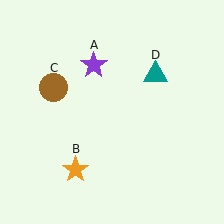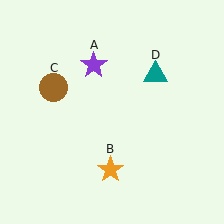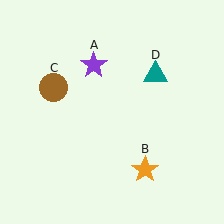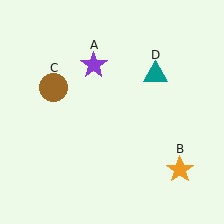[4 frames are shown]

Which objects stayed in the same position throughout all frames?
Purple star (object A) and brown circle (object C) and teal triangle (object D) remained stationary.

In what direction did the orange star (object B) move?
The orange star (object B) moved right.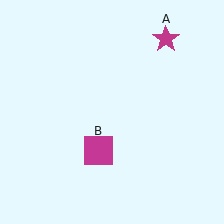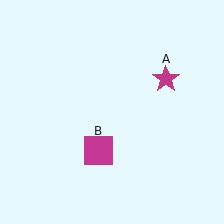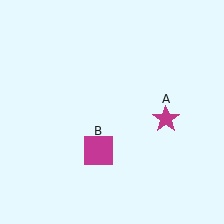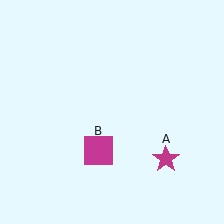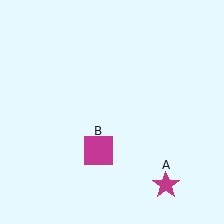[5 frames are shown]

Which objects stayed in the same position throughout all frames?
Magenta square (object B) remained stationary.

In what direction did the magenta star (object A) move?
The magenta star (object A) moved down.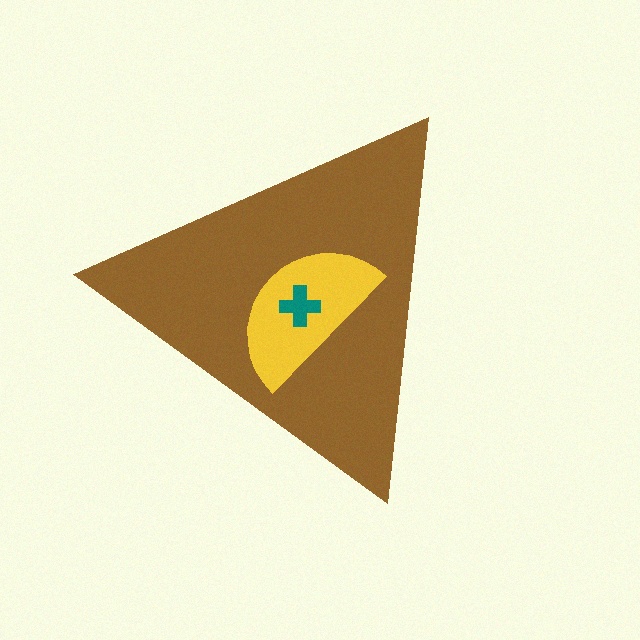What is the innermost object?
The teal cross.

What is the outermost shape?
The brown triangle.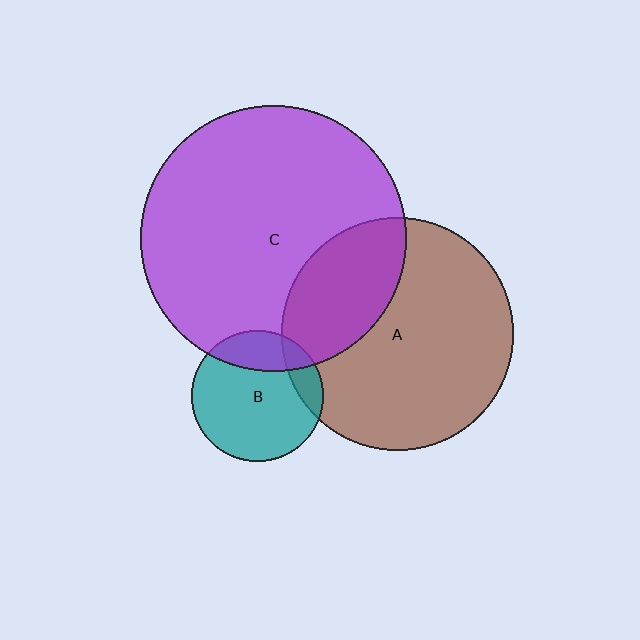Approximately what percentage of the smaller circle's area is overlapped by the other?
Approximately 30%.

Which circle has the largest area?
Circle C (purple).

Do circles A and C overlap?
Yes.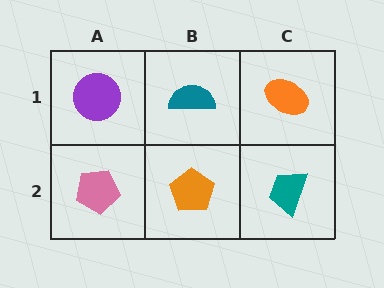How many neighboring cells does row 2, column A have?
2.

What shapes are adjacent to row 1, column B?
An orange pentagon (row 2, column B), a purple circle (row 1, column A), an orange ellipse (row 1, column C).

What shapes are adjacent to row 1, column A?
A pink pentagon (row 2, column A), a teal semicircle (row 1, column B).